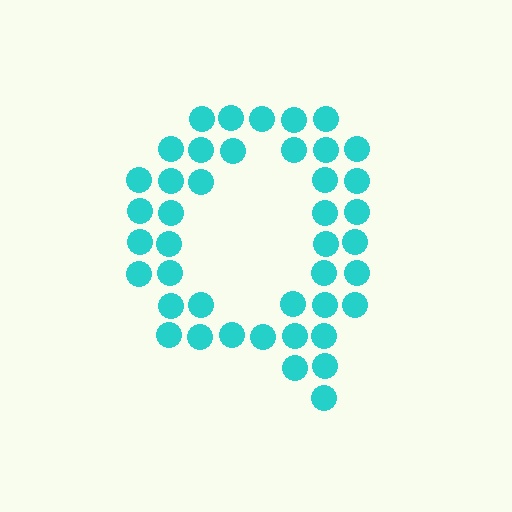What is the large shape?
The large shape is the letter Q.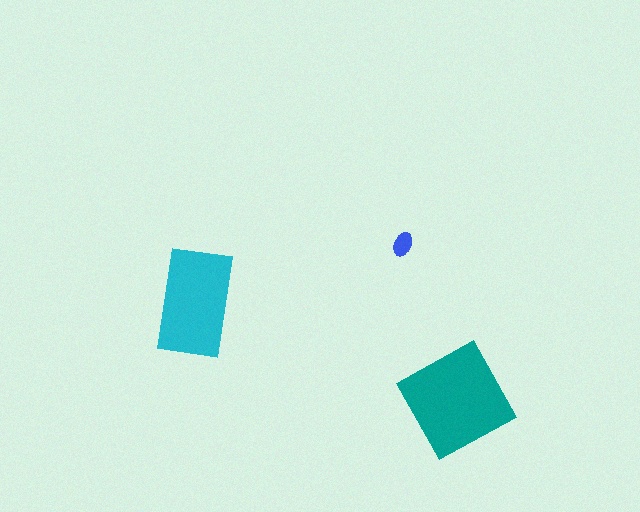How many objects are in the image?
There are 3 objects in the image.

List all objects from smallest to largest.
The blue ellipse, the cyan rectangle, the teal square.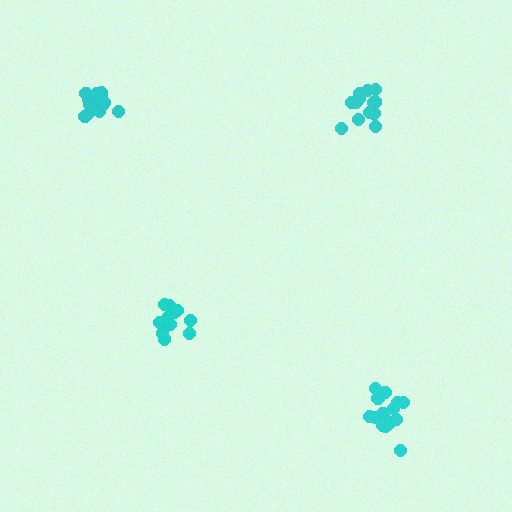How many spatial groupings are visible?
There are 4 spatial groupings.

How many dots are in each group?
Group 1: 11 dots, Group 2: 15 dots, Group 3: 13 dots, Group 4: 15 dots (54 total).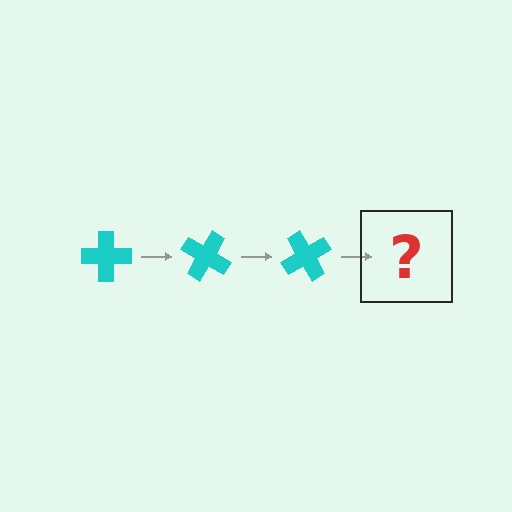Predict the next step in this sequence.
The next step is a cyan cross rotated 90 degrees.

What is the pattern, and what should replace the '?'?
The pattern is that the cross rotates 30 degrees each step. The '?' should be a cyan cross rotated 90 degrees.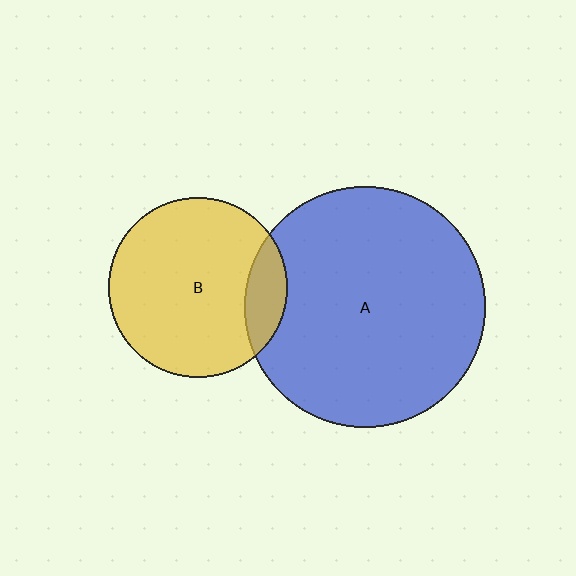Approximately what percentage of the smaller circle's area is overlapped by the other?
Approximately 15%.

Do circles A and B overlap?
Yes.